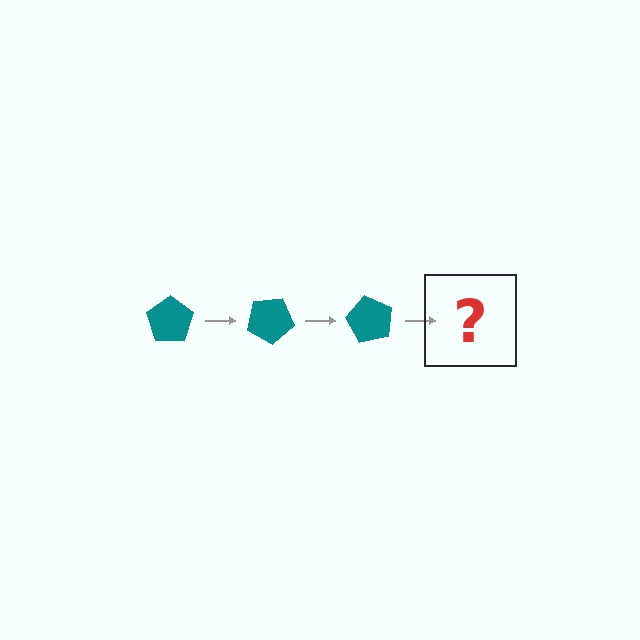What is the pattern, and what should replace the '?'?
The pattern is that the pentagon rotates 30 degrees each step. The '?' should be a teal pentagon rotated 90 degrees.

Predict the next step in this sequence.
The next step is a teal pentagon rotated 90 degrees.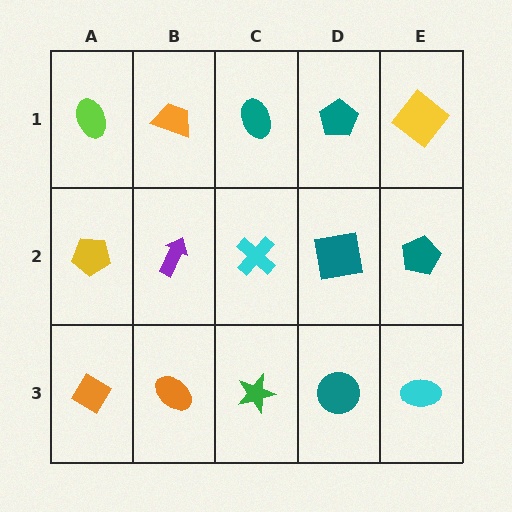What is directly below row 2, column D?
A teal circle.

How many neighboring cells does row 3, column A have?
2.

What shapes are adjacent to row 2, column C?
A teal ellipse (row 1, column C), a green star (row 3, column C), a purple arrow (row 2, column B), a teal square (row 2, column D).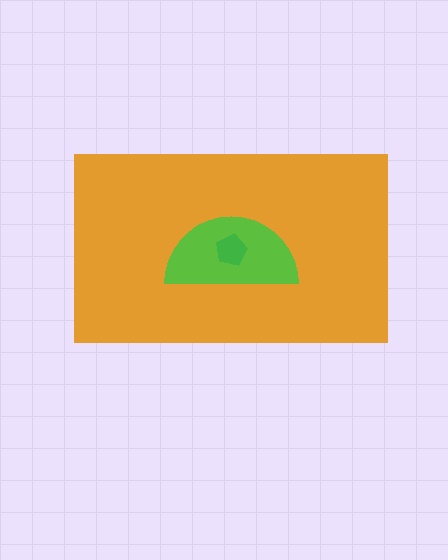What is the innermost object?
The green pentagon.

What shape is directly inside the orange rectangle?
The lime semicircle.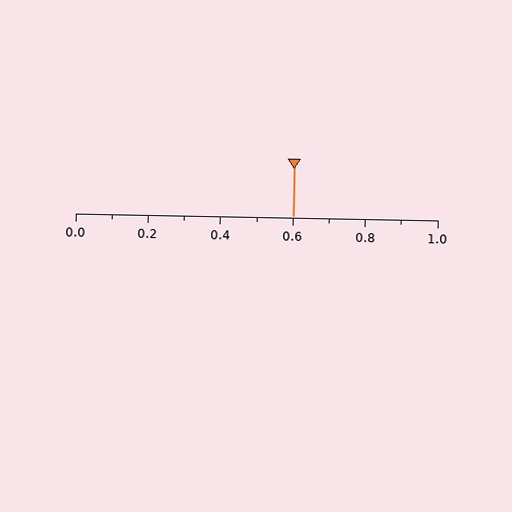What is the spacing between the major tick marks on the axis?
The major ticks are spaced 0.2 apart.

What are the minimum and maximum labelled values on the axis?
The axis runs from 0.0 to 1.0.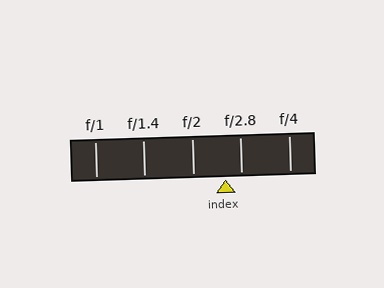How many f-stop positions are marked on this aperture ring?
There are 5 f-stop positions marked.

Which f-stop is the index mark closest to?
The index mark is closest to f/2.8.